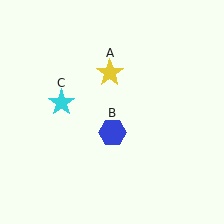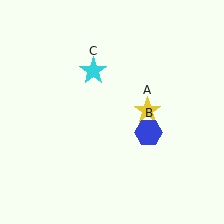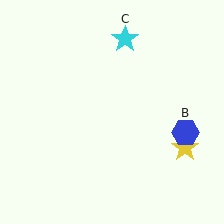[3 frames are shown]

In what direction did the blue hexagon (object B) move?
The blue hexagon (object B) moved right.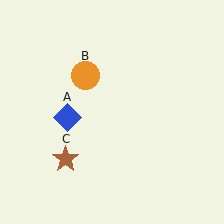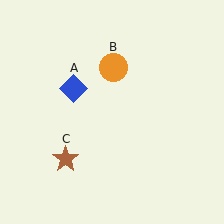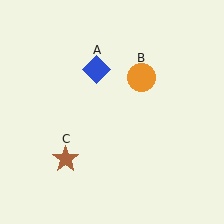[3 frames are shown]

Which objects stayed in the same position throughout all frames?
Brown star (object C) remained stationary.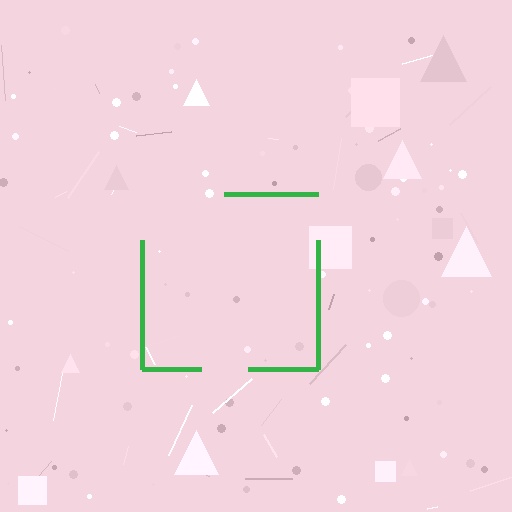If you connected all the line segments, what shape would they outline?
They would outline a square.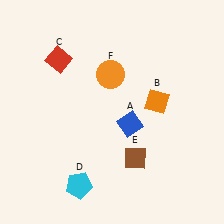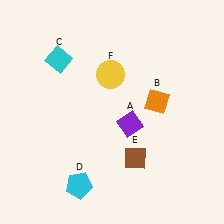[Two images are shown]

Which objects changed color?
A changed from blue to purple. C changed from red to cyan. F changed from orange to yellow.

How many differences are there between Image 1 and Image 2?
There are 3 differences between the two images.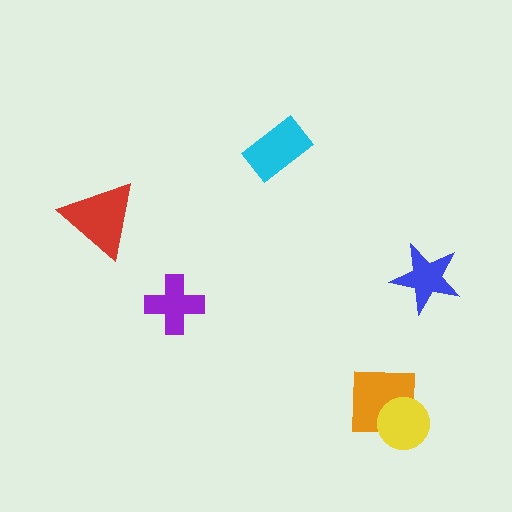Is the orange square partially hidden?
Yes, it is partially covered by another shape.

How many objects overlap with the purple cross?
0 objects overlap with the purple cross.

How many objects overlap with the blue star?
0 objects overlap with the blue star.